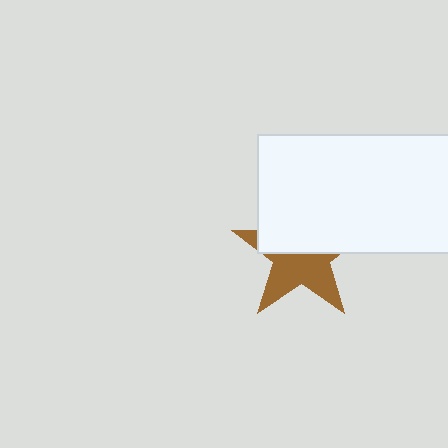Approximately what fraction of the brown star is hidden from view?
Roughly 50% of the brown star is hidden behind the white rectangle.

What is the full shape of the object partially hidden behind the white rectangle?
The partially hidden object is a brown star.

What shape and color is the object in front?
The object in front is a white rectangle.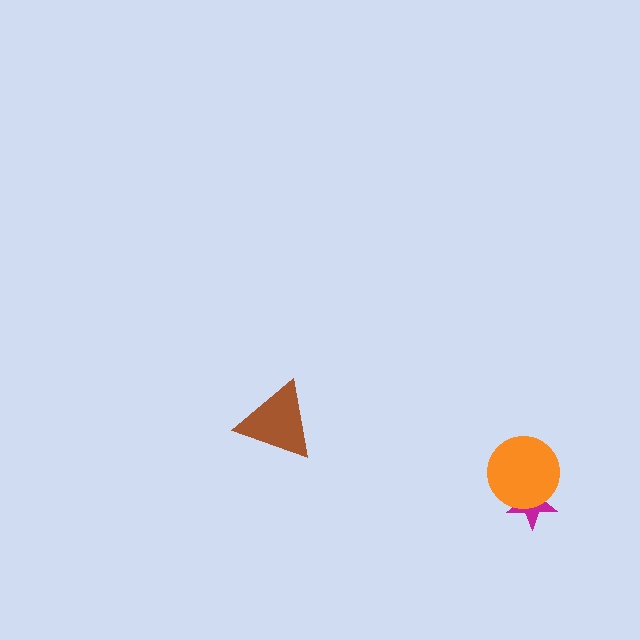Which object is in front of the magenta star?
The orange circle is in front of the magenta star.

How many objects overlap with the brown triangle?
0 objects overlap with the brown triangle.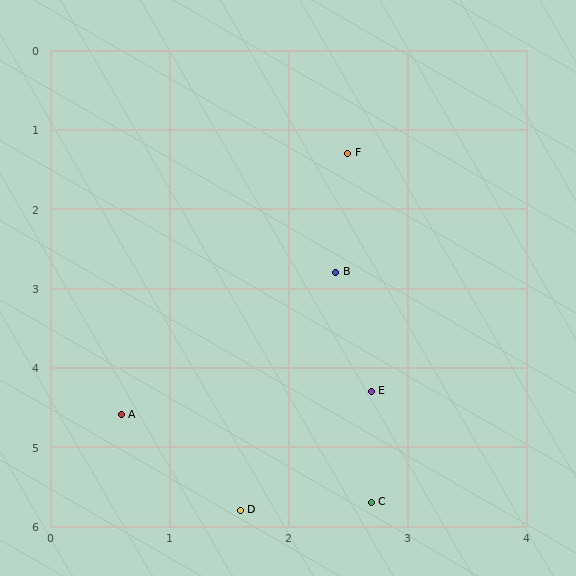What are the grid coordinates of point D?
Point D is at approximately (1.6, 5.8).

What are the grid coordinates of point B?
Point B is at approximately (2.4, 2.8).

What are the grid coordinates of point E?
Point E is at approximately (2.7, 4.3).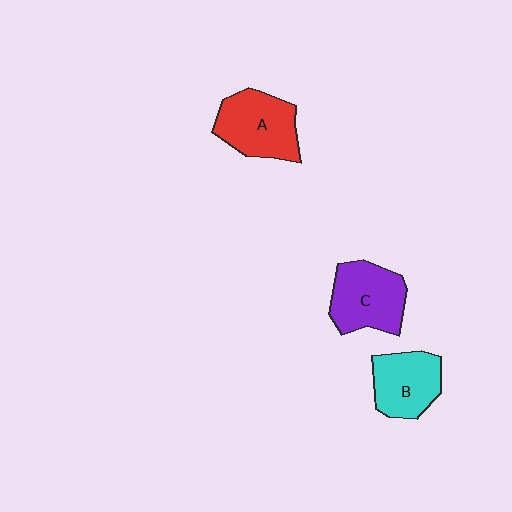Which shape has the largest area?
Shape A (red).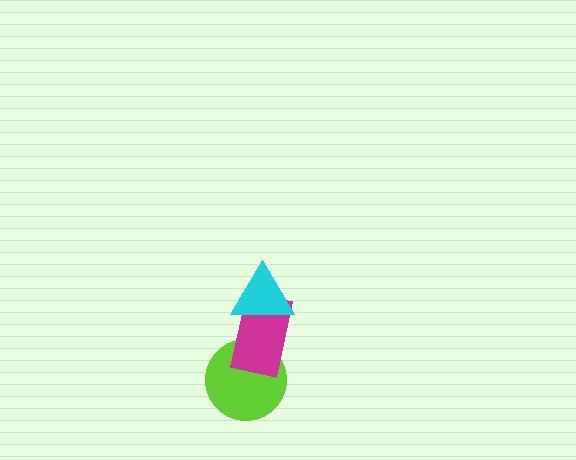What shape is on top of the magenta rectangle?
The cyan triangle is on top of the magenta rectangle.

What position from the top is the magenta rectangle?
The magenta rectangle is 2nd from the top.